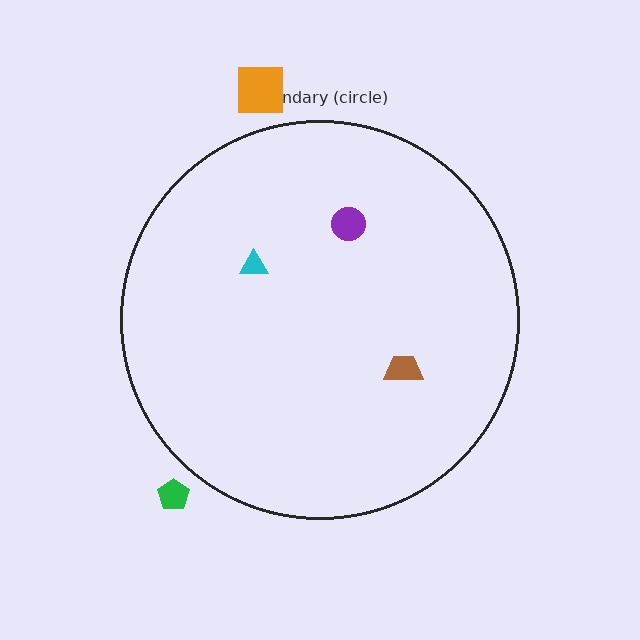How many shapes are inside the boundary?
3 inside, 2 outside.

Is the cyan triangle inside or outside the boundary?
Inside.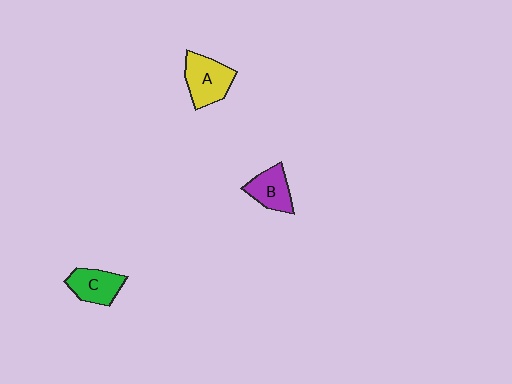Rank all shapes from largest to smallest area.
From largest to smallest: A (yellow), C (green), B (purple).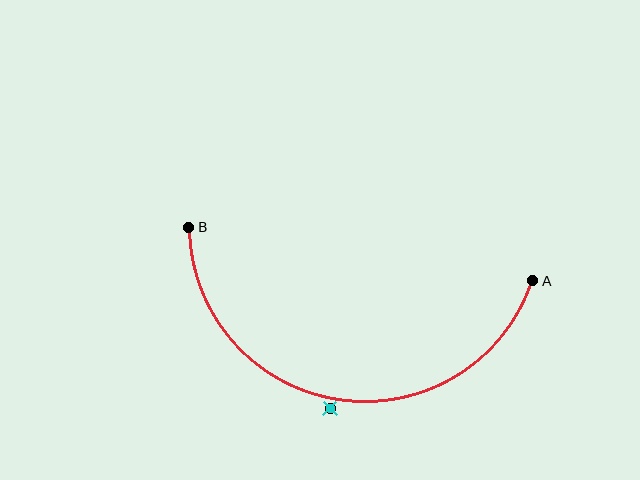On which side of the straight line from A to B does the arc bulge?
The arc bulges below the straight line connecting A and B.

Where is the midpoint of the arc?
The arc midpoint is the point on the curve farthest from the straight line joining A and B. It sits below that line.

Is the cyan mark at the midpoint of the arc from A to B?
No — the cyan mark does not lie on the arc at all. It sits slightly outside the curve.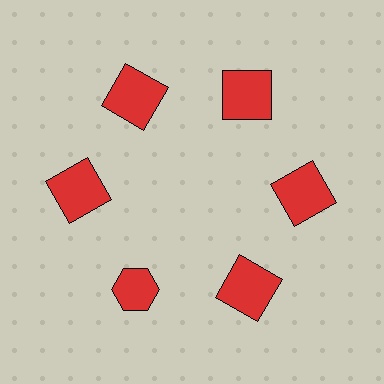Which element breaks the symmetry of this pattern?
The red hexagon at roughly the 7 o'clock position breaks the symmetry. All other shapes are red squares.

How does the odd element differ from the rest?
It has a different shape: hexagon instead of square.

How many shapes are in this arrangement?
There are 6 shapes arranged in a ring pattern.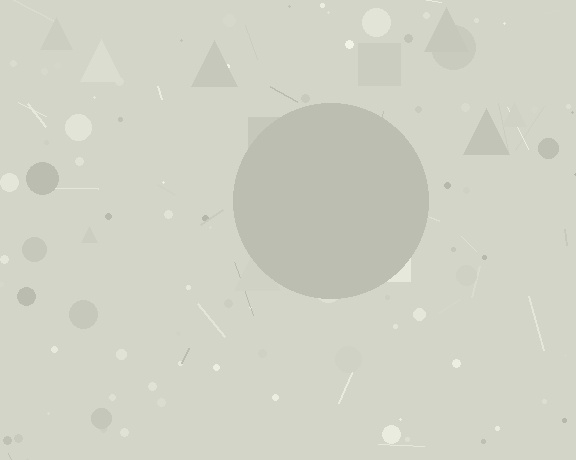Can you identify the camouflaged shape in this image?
The camouflaged shape is a circle.